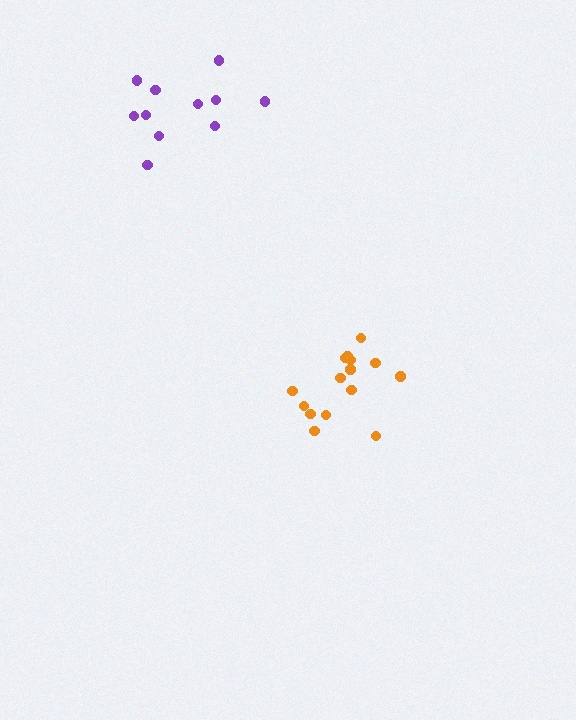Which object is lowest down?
The orange cluster is bottommost.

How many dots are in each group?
Group 1: 15 dots, Group 2: 11 dots (26 total).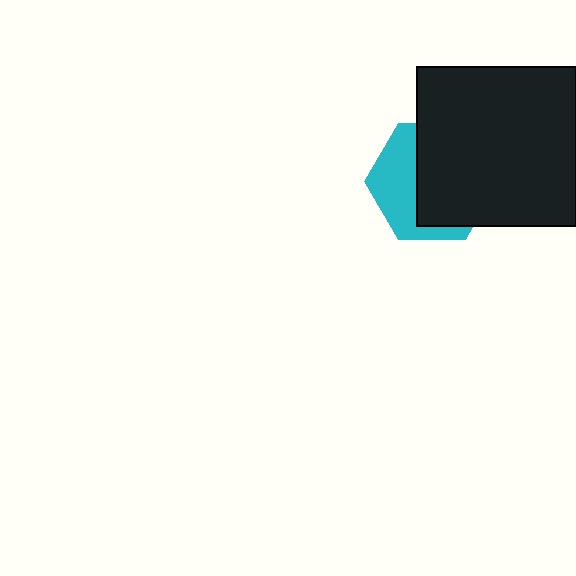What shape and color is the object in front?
The object in front is a black square.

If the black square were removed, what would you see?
You would see the complete cyan hexagon.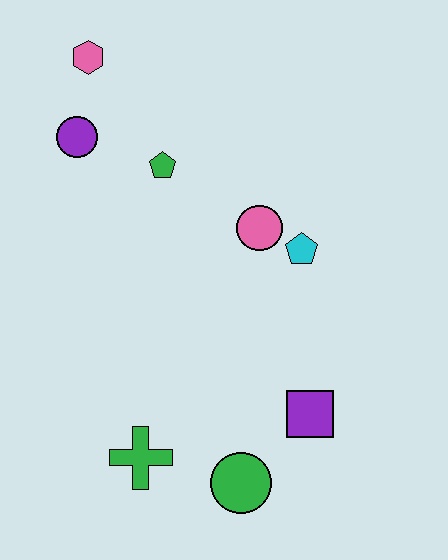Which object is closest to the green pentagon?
The purple circle is closest to the green pentagon.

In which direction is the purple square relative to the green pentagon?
The purple square is below the green pentagon.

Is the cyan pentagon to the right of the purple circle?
Yes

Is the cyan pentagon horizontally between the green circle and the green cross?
No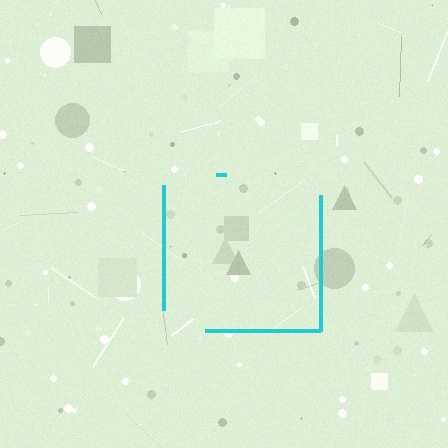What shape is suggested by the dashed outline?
The dashed outline suggests a square.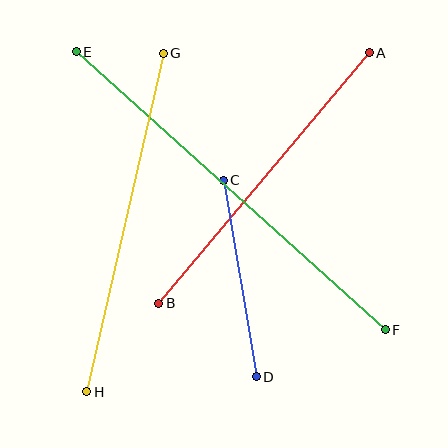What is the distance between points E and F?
The distance is approximately 416 pixels.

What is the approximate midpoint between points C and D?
The midpoint is at approximately (240, 279) pixels.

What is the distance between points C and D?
The distance is approximately 199 pixels.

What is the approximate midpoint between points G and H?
The midpoint is at approximately (125, 223) pixels.